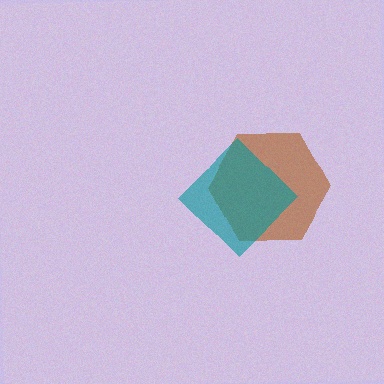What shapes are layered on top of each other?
The layered shapes are: a brown hexagon, a teal diamond.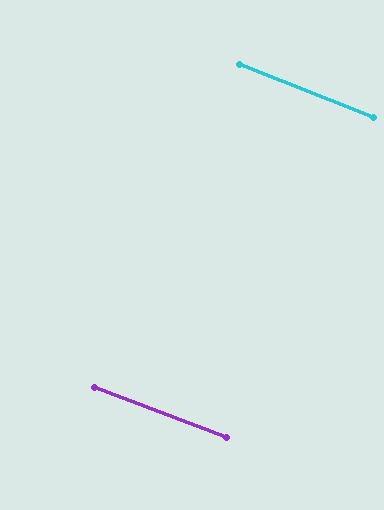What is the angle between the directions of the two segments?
Approximately 1 degree.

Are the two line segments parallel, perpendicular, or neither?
Parallel — their directions differ by only 0.9°.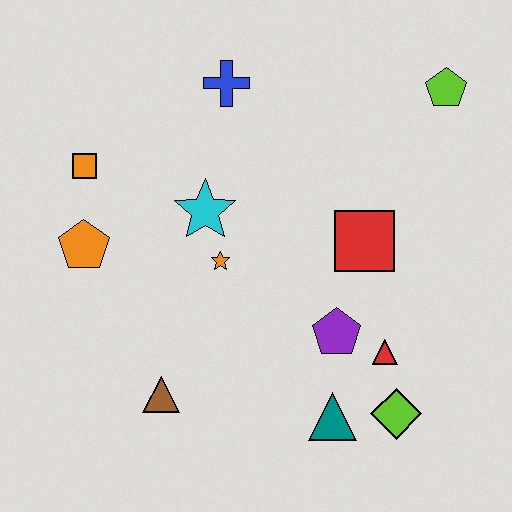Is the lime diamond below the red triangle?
Yes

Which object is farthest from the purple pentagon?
The orange square is farthest from the purple pentagon.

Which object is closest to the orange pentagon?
The orange square is closest to the orange pentagon.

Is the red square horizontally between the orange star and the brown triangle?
No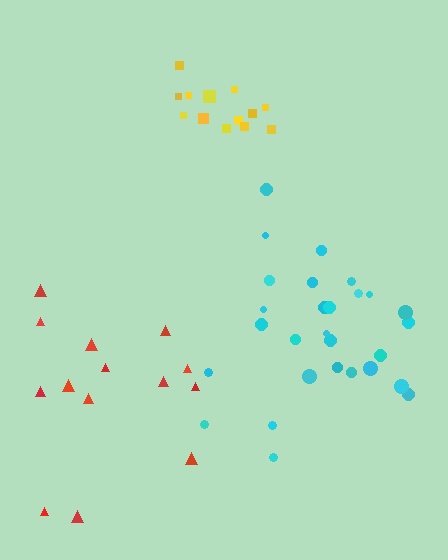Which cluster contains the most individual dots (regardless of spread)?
Cyan (28).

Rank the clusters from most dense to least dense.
yellow, cyan, red.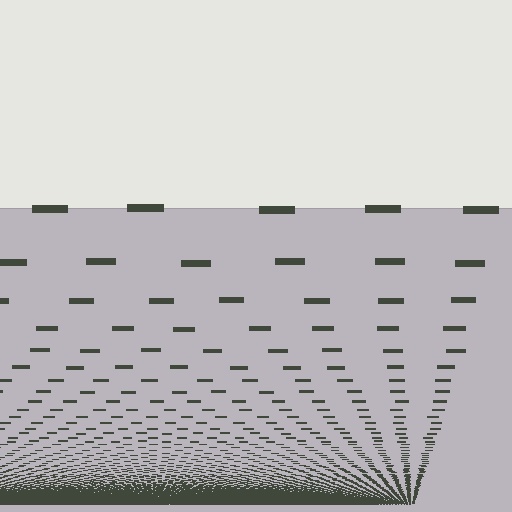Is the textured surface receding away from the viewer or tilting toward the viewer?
The surface appears to tilt toward the viewer. Texture elements get larger and sparser toward the top.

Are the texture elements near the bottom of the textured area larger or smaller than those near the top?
Smaller. The gradient is inverted — elements near the bottom are smaller and denser.